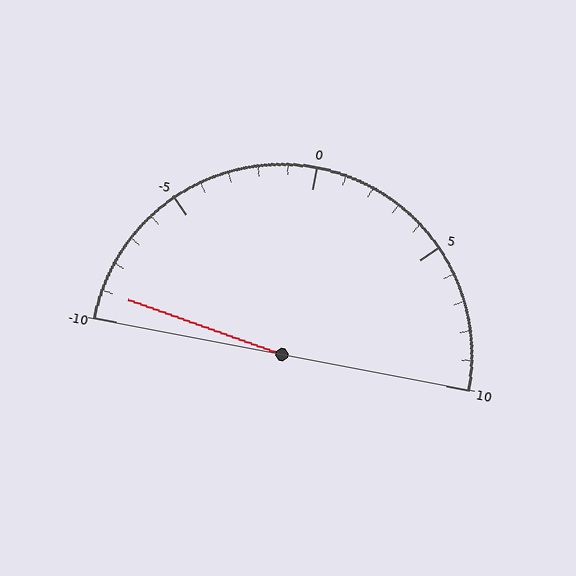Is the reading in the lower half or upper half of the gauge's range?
The reading is in the lower half of the range (-10 to 10).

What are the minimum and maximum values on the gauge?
The gauge ranges from -10 to 10.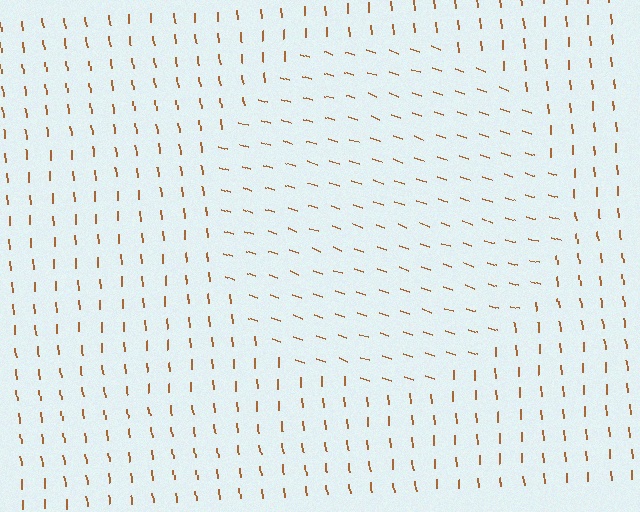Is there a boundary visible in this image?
Yes, there is a texture boundary formed by a change in line orientation.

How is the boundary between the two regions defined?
The boundary is defined purely by a change in line orientation (approximately 66 degrees difference). All lines are the same color and thickness.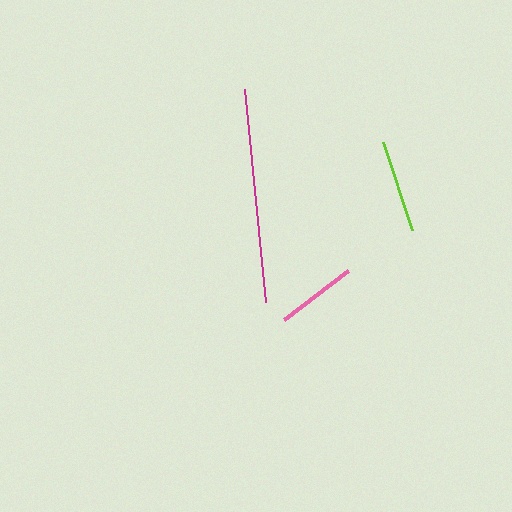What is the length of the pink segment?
The pink segment is approximately 81 pixels long.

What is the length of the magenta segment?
The magenta segment is approximately 214 pixels long.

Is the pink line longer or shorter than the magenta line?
The magenta line is longer than the pink line.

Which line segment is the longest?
The magenta line is the longest at approximately 214 pixels.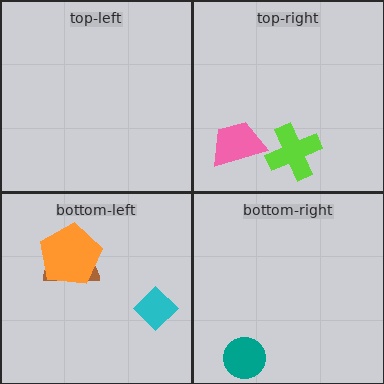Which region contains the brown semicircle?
The bottom-left region.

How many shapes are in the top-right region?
2.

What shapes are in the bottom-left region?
The cyan diamond, the brown semicircle, the orange pentagon.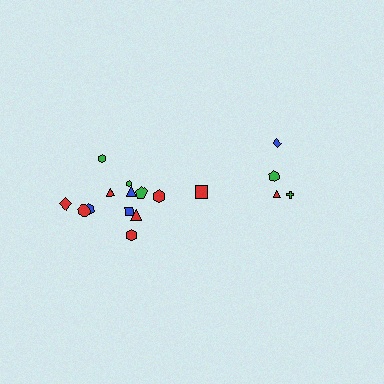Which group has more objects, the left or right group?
The left group.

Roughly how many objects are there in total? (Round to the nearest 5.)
Roughly 15 objects in total.